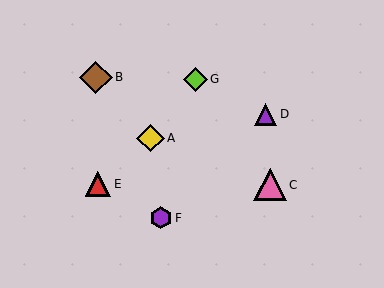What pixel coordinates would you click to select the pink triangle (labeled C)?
Click at (270, 185) to select the pink triangle C.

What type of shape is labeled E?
Shape E is a red triangle.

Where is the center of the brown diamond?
The center of the brown diamond is at (96, 77).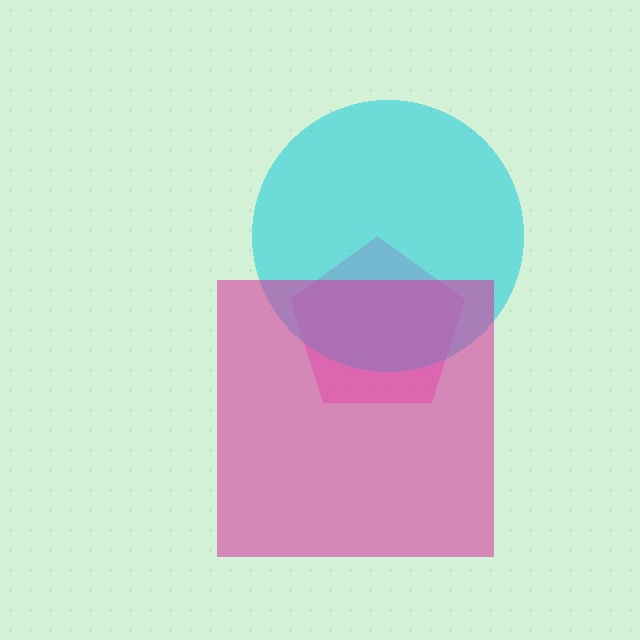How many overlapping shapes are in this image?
There are 3 overlapping shapes in the image.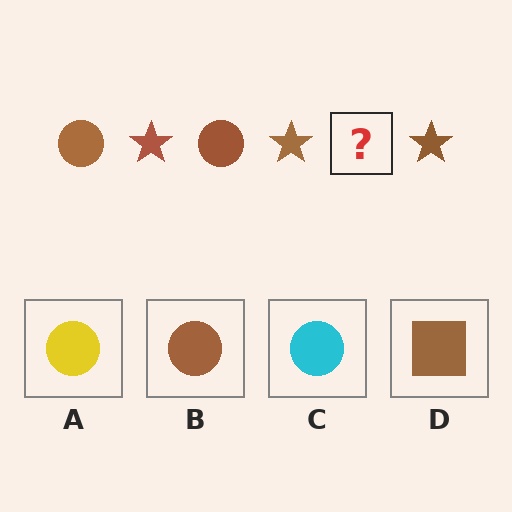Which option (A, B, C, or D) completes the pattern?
B.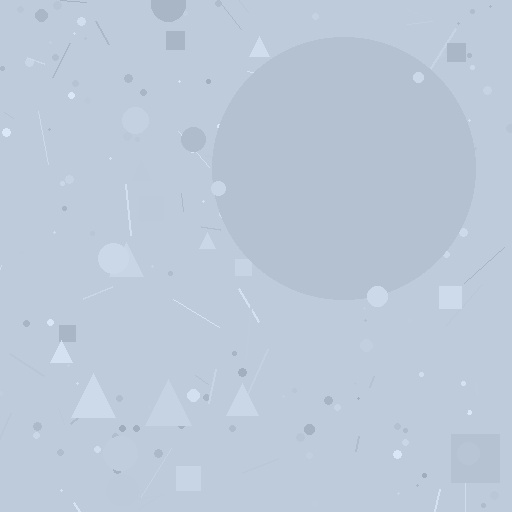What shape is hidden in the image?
A circle is hidden in the image.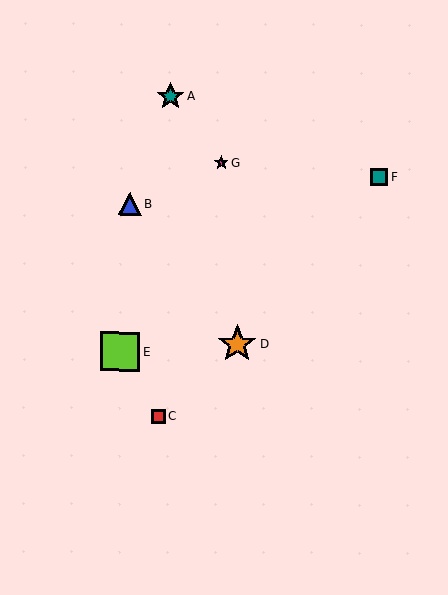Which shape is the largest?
The lime square (labeled E) is the largest.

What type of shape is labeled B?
Shape B is a blue triangle.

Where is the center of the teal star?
The center of the teal star is at (170, 96).